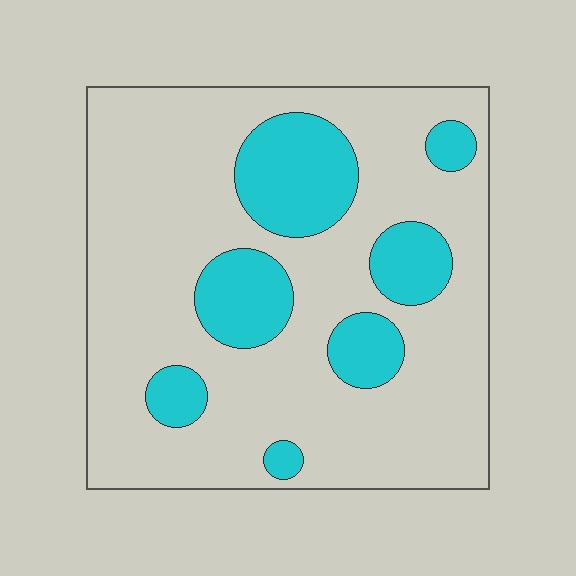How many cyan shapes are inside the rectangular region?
7.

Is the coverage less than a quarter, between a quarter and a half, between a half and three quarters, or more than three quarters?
Less than a quarter.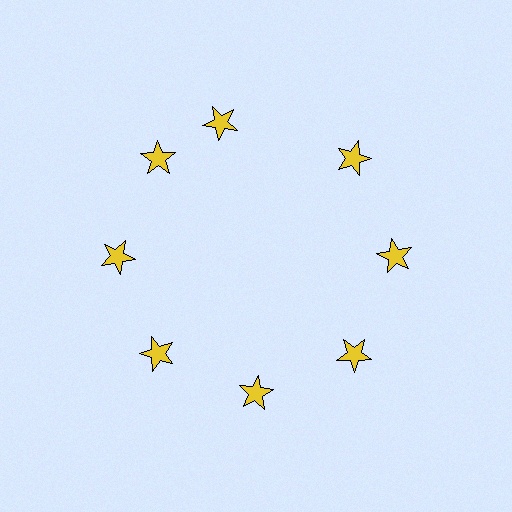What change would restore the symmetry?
The symmetry would be restored by rotating it back into even spacing with its neighbors so that all 8 stars sit at equal angles and equal distance from the center.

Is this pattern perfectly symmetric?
No. The 8 yellow stars are arranged in a ring, but one element near the 12 o'clock position is rotated out of alignment along the ring, breaking the 8-fold rotational symmetry.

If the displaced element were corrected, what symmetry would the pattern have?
It would have 8-fold rotational symmetry — the pattern would map onto itself every 45 degrees.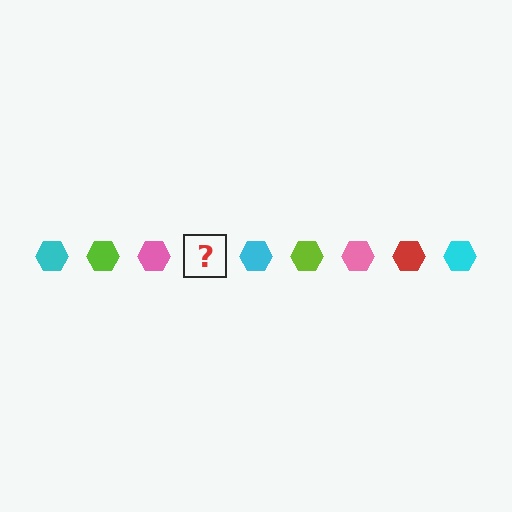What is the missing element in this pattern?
The missing element is a red hexagon.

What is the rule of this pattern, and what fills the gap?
The rule is that the pattern cycles through cyan, lime, pink, red hexagons. The gap should be filled with a red hexagon.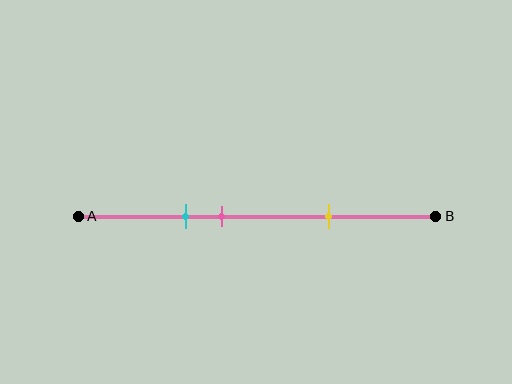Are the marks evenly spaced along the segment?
No, the marks are not evenly spaced.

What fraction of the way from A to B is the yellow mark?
The yellow mark is approximately 70% (0.7) of the way from A to B.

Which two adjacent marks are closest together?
The cyan and pink marks are the closest adjacent pair.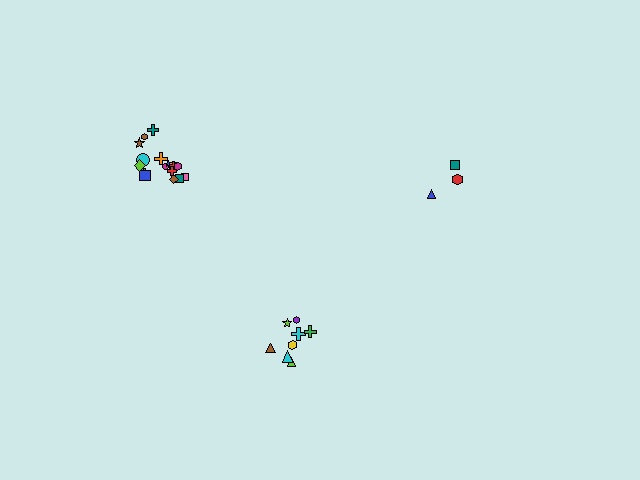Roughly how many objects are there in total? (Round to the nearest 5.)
Roughly 30 objects in total.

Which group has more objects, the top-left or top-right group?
The top-left group.